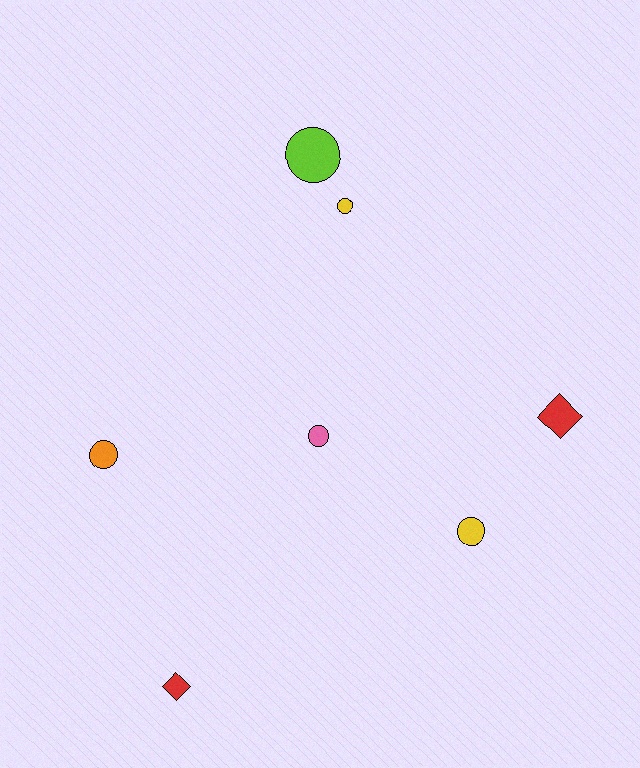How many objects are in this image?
There are 7 objects.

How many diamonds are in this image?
There are 2 diamonds.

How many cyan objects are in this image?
There are no cyan objects.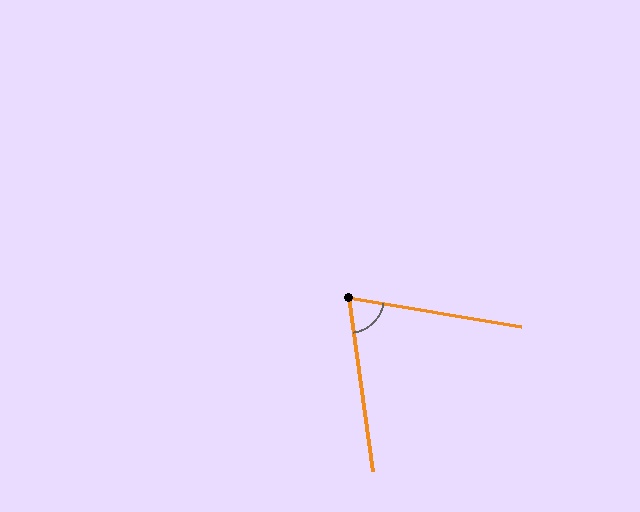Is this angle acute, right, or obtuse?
It is acute.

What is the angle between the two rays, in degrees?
Approximately 72 degrees.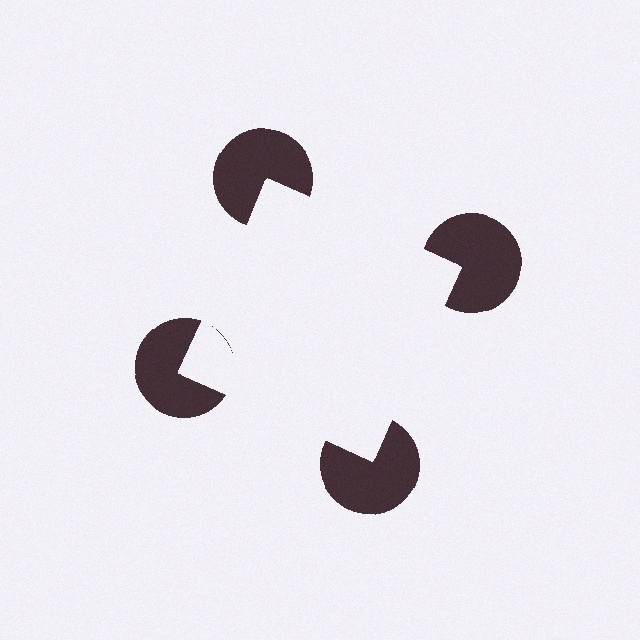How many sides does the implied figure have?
4 sides.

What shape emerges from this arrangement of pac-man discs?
An illusory square — its edges are inferred from the aligned wedge cuts in the pac-man discs, not physically drawn.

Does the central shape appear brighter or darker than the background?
It typically appears slightly brighter than the background, even though no actual brightness change is drawn.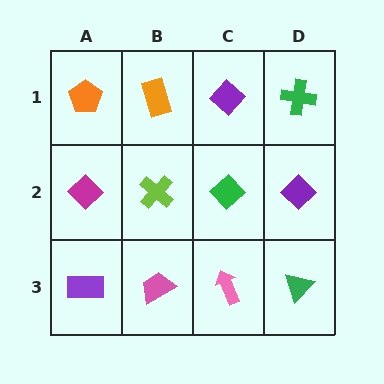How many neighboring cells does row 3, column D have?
2.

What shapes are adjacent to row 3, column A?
A magenta diamond (row 2, column A), a pink trapezoid (row 3, column B).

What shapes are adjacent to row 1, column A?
A magenta diamond (row 2, column A), an orange rectangle (row 1, column B).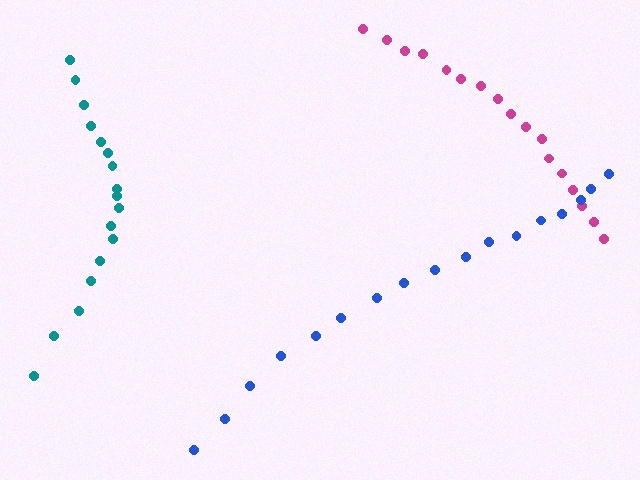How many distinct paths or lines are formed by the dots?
There are 3 distinct paths.